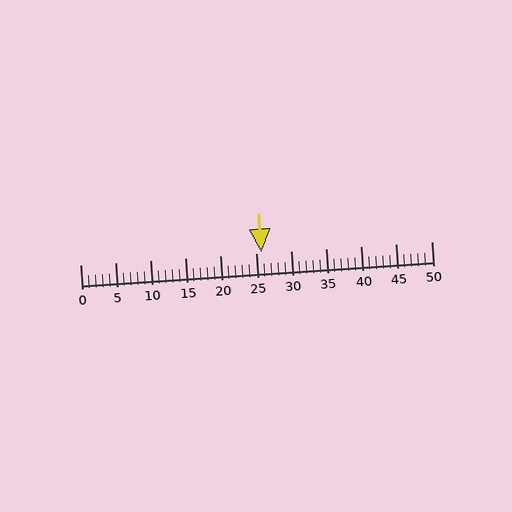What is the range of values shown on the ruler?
The ruler shows values from 0 to 50.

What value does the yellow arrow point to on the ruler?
The yellow arrow points to approximately 26.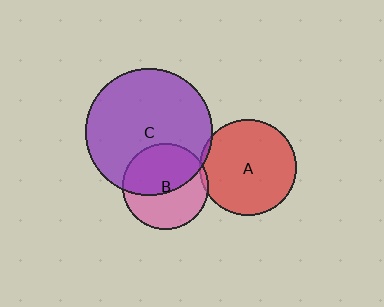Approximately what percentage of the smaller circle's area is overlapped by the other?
Approximately 5%.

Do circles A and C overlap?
Yes.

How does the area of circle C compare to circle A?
Approximately 1.7 times.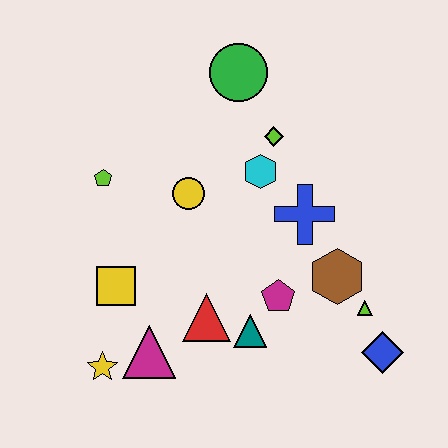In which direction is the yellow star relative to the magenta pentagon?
The yellow star is to the left of the magenta pentagon.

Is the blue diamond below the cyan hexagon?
Yes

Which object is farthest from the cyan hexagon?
The yellow star is farthest from the cyan hexagon.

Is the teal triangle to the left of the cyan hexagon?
Yes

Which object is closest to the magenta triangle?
The yellow star is closest to the magenta triangle.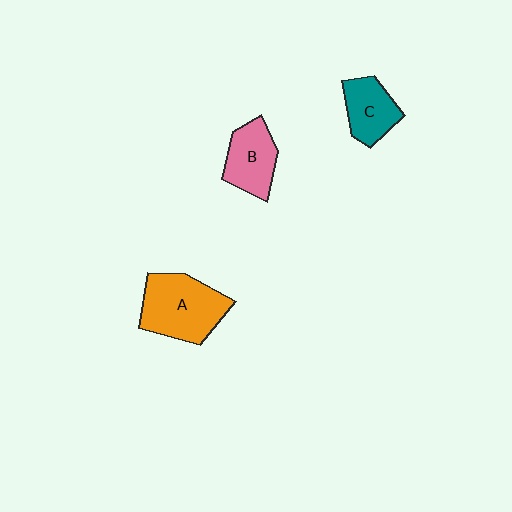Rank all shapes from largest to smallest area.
From largest to smallest: A (orange), B (pink), C (teal).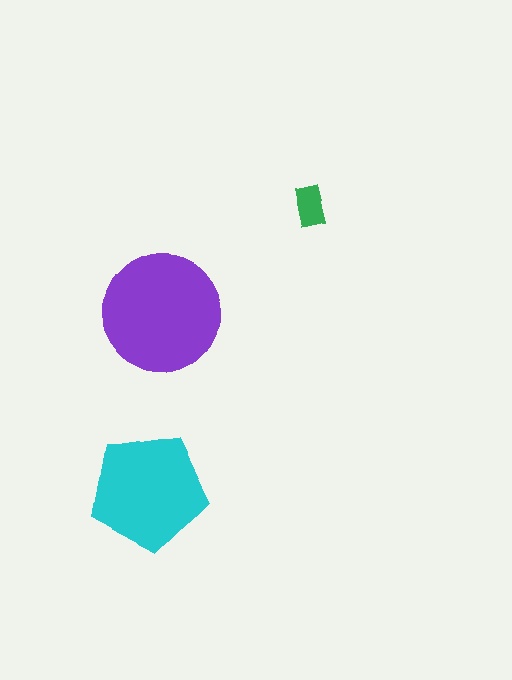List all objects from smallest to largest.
The green rectangle, the cyan pentagon, the purple circle.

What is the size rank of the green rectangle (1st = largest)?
3rd.